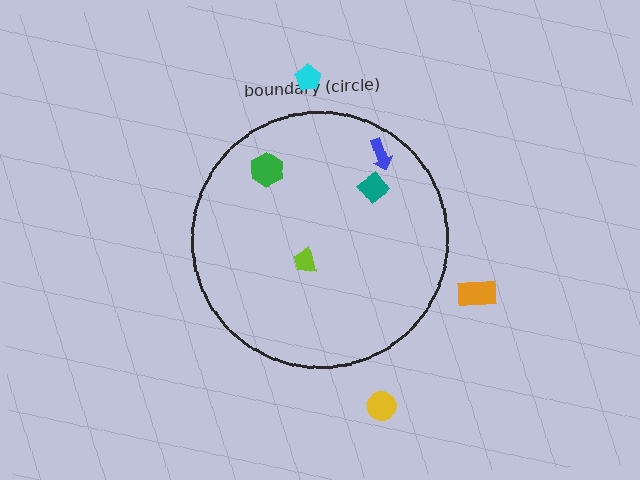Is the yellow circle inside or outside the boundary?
Outside.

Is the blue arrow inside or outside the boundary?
Inside.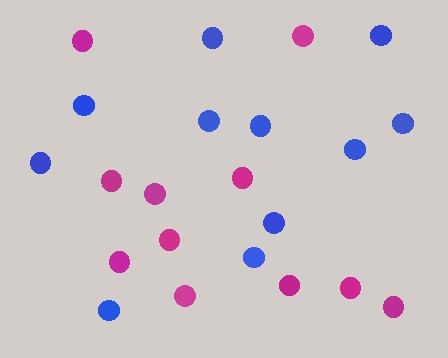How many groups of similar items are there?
There are 2 groups: one group of blue circles (11) and one group of magenta circles (11).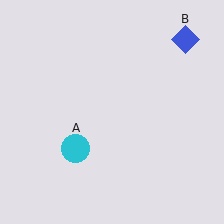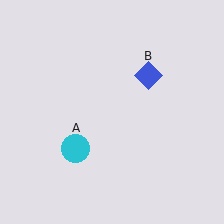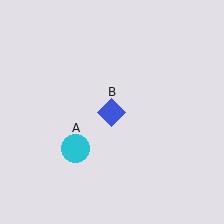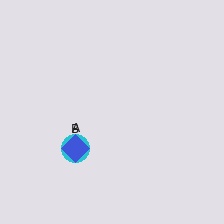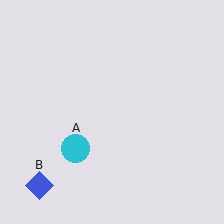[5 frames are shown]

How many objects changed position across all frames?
1 object changed position: blue diamond (object B).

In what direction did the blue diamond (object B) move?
The blue diamond (object B) moved down and to the left.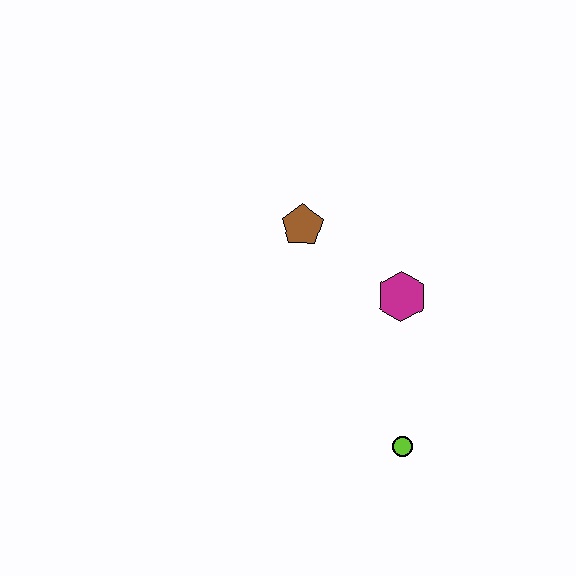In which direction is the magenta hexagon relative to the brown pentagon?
The magenta hexagon is to the right of the brown pentagon.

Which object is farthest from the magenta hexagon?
The lime circle is farthest from the magenta hexagon.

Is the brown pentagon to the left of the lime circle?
Yes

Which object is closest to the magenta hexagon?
The brown pentagon is closest to the magenta hexagon.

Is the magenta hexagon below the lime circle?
No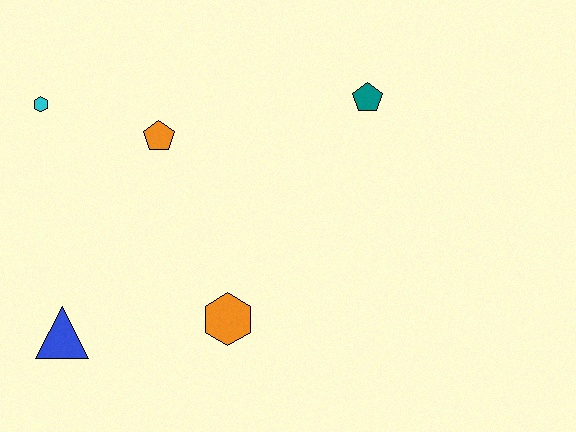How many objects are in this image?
There are 5 objects.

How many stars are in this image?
There are no stars.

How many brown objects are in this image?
There are no brown objects.